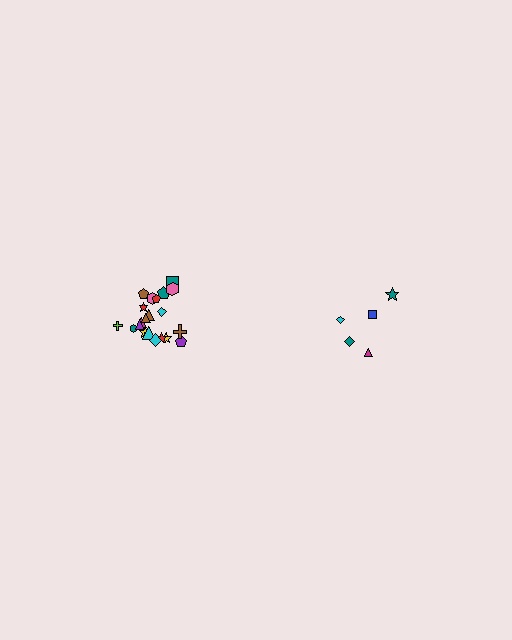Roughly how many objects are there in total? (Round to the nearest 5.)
Roughly 25 objects in total.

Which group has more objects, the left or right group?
The left group.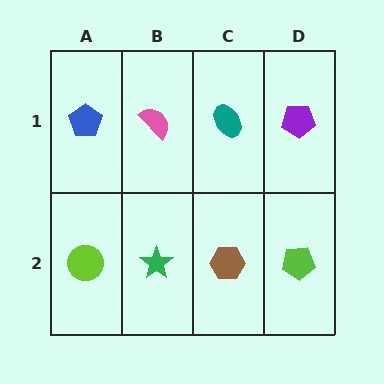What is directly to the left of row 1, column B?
A blue pentagon.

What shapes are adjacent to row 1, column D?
A lime pentagon (row 2, column D), a teal ellipse (row 1, column C).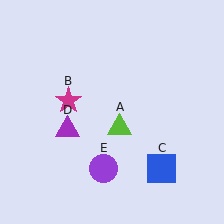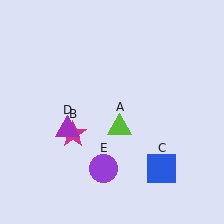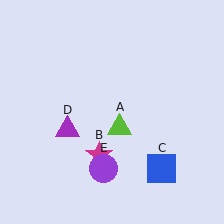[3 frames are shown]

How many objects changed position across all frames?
1 object changed position: magenta star (object B).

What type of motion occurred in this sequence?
The magenta star (object B) rotated counterclockwise around the center of the scene.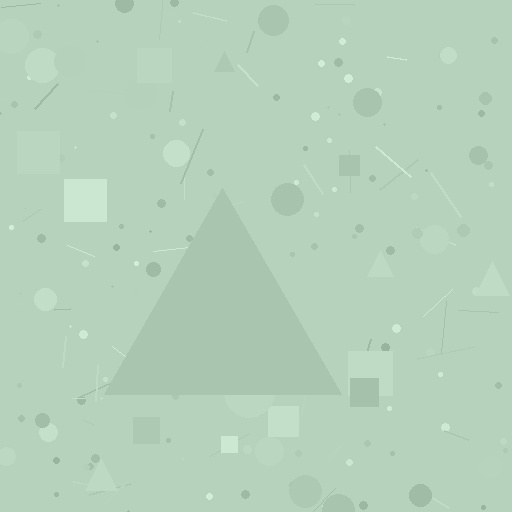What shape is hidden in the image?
A triangle is hidden in the image.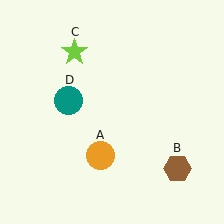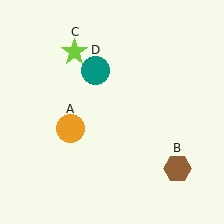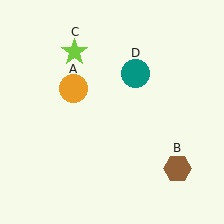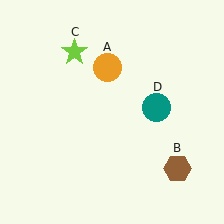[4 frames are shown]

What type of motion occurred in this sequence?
The orange circle (object A), teal circle (object D) rotated clockwise around the center of the scene.